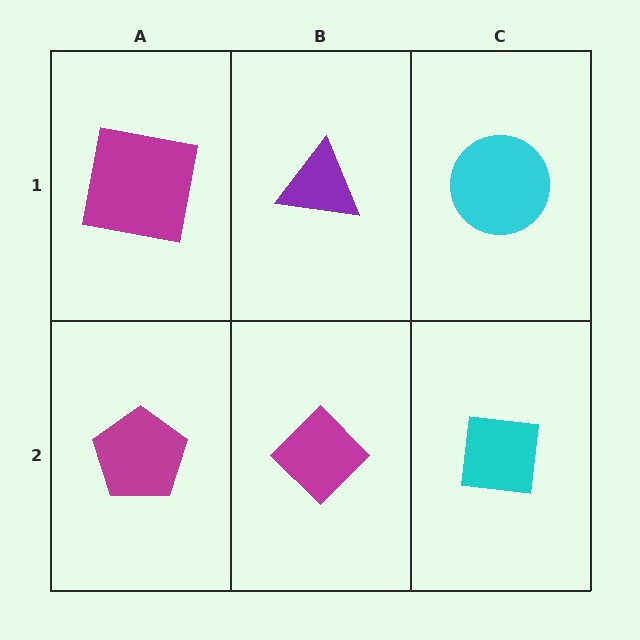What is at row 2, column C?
A cyan square.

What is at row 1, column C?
A cyan circle.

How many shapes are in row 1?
3 shapes.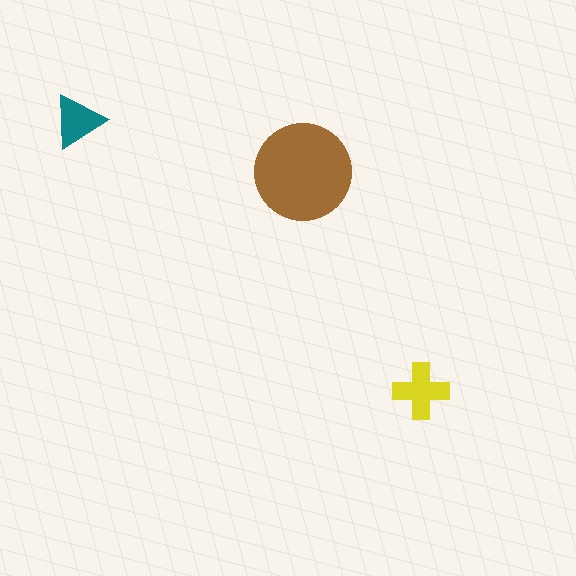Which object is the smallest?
The teal triangle.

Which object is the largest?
The brown circle.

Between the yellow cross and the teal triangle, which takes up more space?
The yellow cross.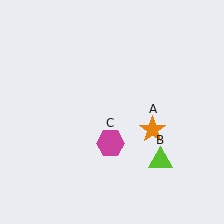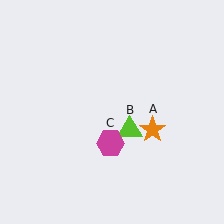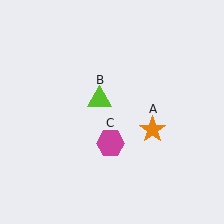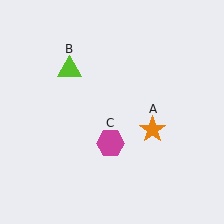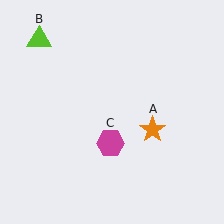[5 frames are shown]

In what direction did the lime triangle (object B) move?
The lime triangle (object B) moved up and to the left.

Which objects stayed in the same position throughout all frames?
Orange star (object A) and magenta hexagon (object C) remained stationary.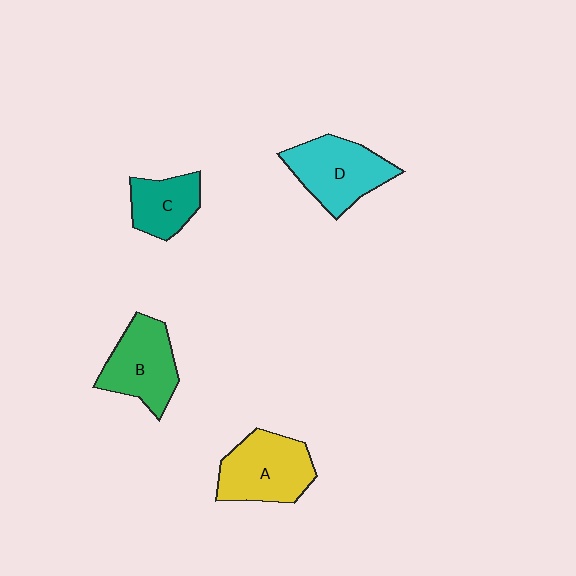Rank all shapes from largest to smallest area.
From largest to smallest: A (yellow), D (cyan), B (green), C (teal).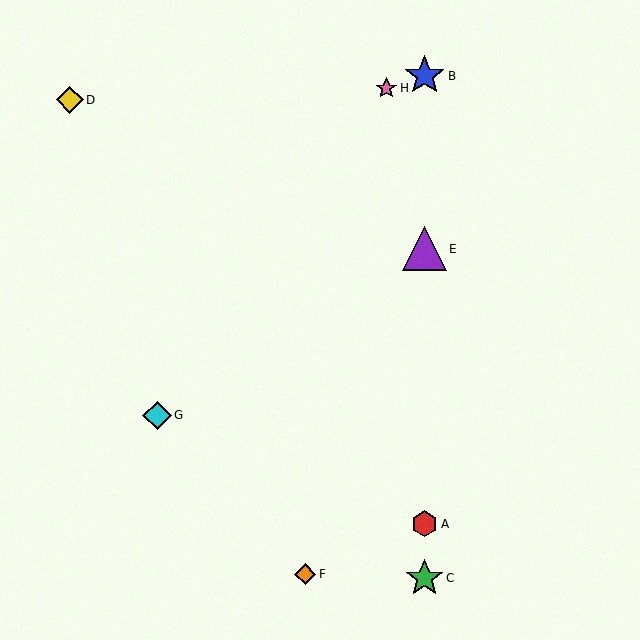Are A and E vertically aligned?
Yes, both are at x≈425.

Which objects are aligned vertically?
Objects A, B, C, E are aligned vertically.